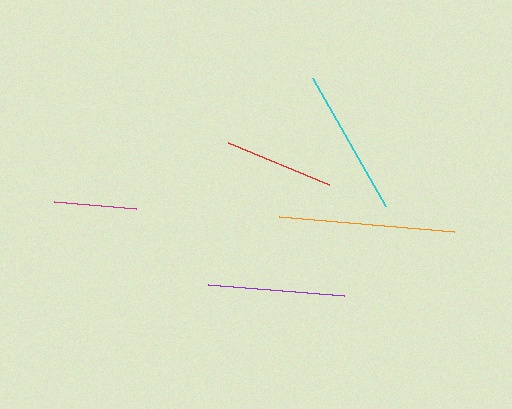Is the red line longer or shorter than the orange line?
The orange line is longer than the red line.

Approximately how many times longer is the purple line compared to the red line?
The purple line is approximately 1.3 times the length of the red line.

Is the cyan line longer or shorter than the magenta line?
The cyan line is longer than the magenta line.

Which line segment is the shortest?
The magenta line is the shortest at approximately 82 pixels.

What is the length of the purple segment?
The purple segment is approximately 137 pixels long.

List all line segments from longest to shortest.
From longest to shortest: orange, cyan, purple, red, magenta.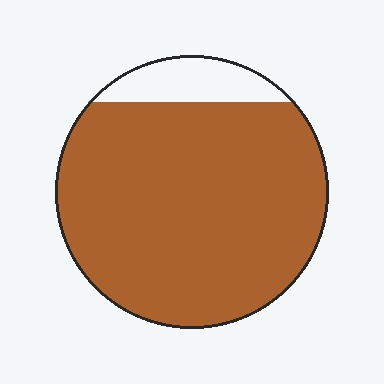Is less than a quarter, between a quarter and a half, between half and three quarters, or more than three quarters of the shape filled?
More than three quarters.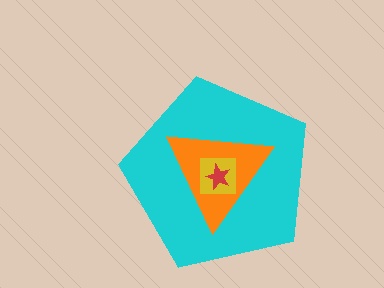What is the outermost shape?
The cyan pentagon.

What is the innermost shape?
The red star.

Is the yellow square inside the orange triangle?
Yes.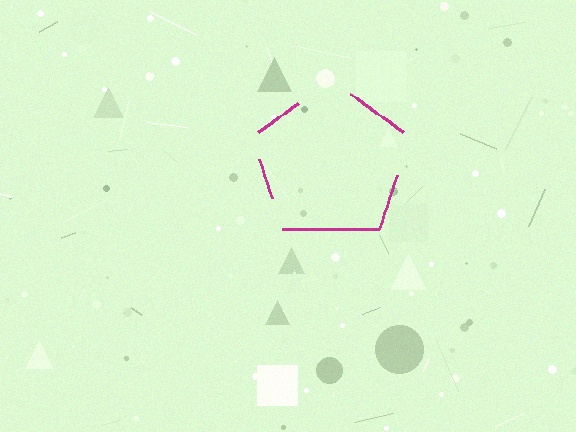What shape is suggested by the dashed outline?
The dashed outline suggests a pentagon.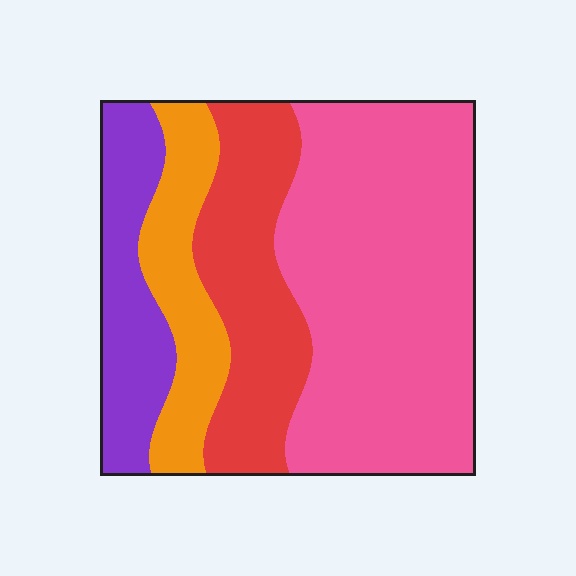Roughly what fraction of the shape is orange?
Orange covers around 15% of the shape.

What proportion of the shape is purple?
Purple covers around 15% of the shape.